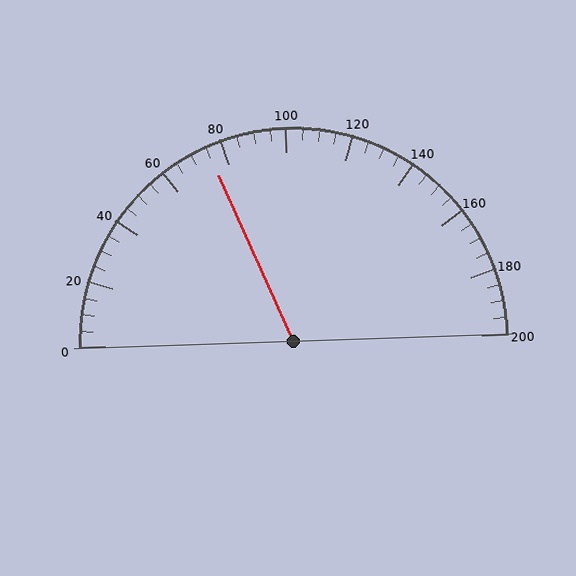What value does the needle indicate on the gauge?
The needle indicates approximately 75.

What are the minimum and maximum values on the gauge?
The gauge ranges from 0 to 200.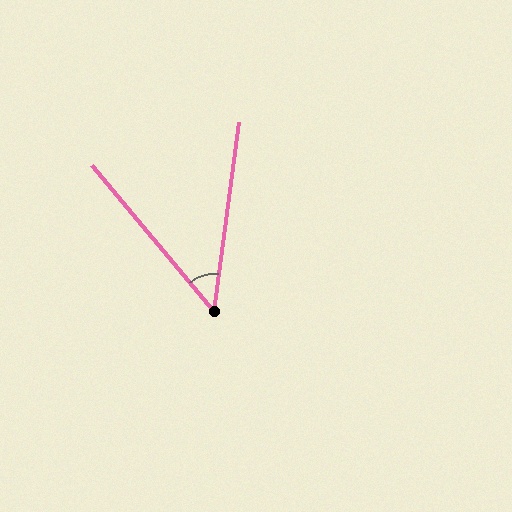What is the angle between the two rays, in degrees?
Approximately 48 degrees.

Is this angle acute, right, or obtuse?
It is acute.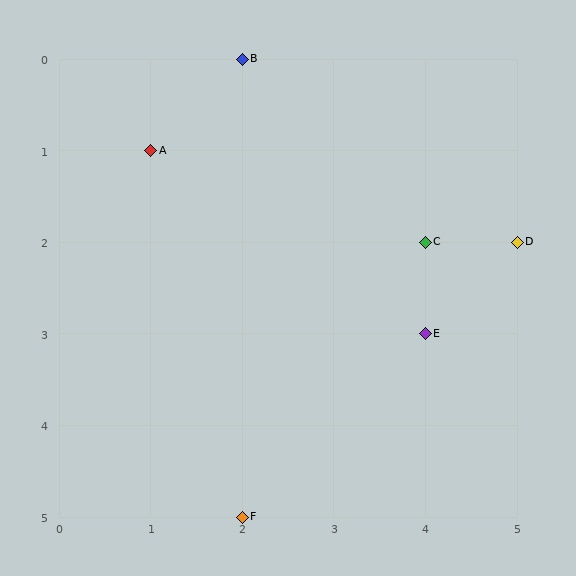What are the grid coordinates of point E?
Point E is at grid coordinates (4, 3).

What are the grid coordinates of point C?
Point C is at grid coordinates (4, 2).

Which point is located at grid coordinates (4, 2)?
Point C is at (4, 2).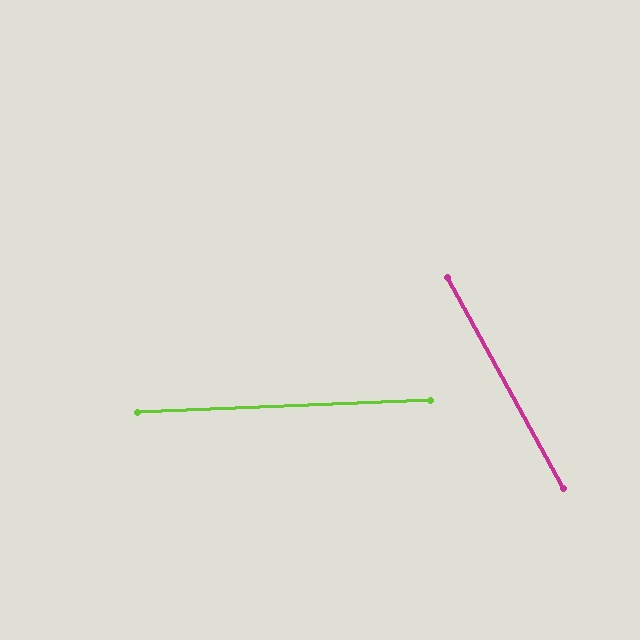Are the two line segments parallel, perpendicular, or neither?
Neither parallel nor perpendicular — they differ by about 64°.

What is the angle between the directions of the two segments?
Approximately 64 degrees.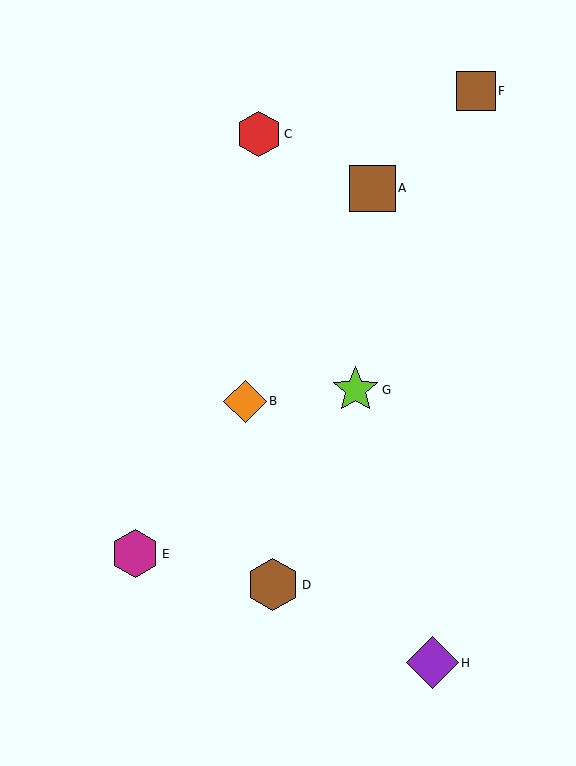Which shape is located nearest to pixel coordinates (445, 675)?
The purple diamond (labeled H) at (432, 663) is nearest to that location.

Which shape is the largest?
The brown hexagon (labeled D) is the largest.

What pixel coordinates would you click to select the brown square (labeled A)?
Click at (372, 188) to select the brown square A.